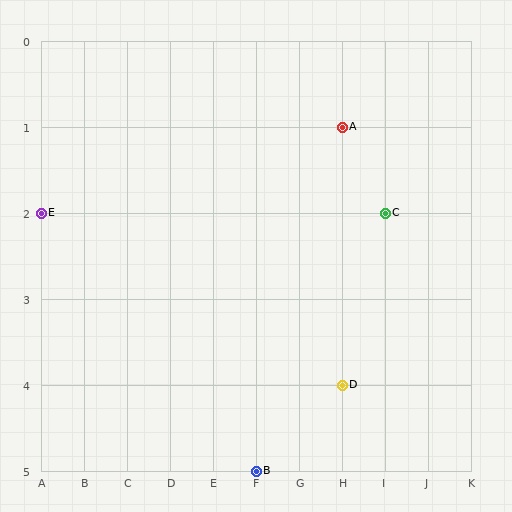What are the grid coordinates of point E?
Point E is at grid coordinates (A, 2).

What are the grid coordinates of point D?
Point D is at grid coordinates (H, 4).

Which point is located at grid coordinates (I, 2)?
Point C is at (I, 2).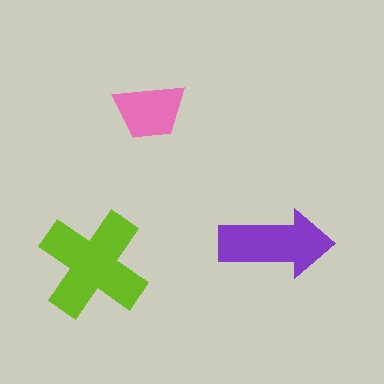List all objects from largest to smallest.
The lime cross, the purple arrow, the pink trapezoid.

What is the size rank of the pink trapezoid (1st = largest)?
3rd.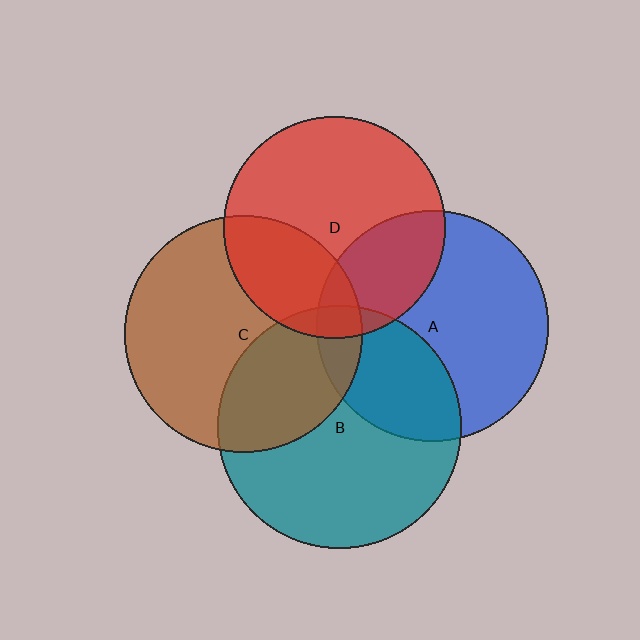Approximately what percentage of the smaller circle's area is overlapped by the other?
Approximately 30%.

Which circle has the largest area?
Circle B (teal).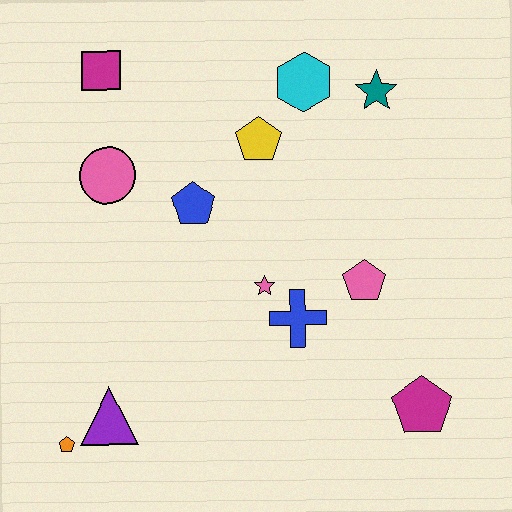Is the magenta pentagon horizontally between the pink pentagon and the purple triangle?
No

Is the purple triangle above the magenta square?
No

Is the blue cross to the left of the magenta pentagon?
Yes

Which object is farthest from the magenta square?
The magenta pentagon is farthest from the magenta square.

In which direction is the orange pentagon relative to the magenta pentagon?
The orange pentagon is to the left of the magenta pentagon.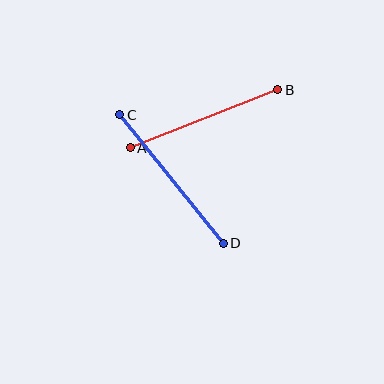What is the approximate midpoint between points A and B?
The midpoint is at approximately (204, 119) pixels.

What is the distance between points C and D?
The distance is approximately 165 pixels.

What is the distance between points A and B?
The distance is approximately 159 pixels.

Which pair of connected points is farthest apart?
Points C and D are farthest apart.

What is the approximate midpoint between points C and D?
The midpoint is at approximately (172, 179) pixels.